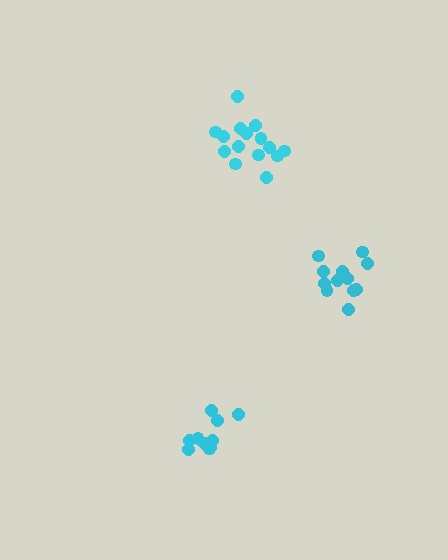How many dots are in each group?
Group 1: 15 dots, Group 2: 12 dots, Group 3: 10 dots (37 total).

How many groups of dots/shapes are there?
There are 3 groups.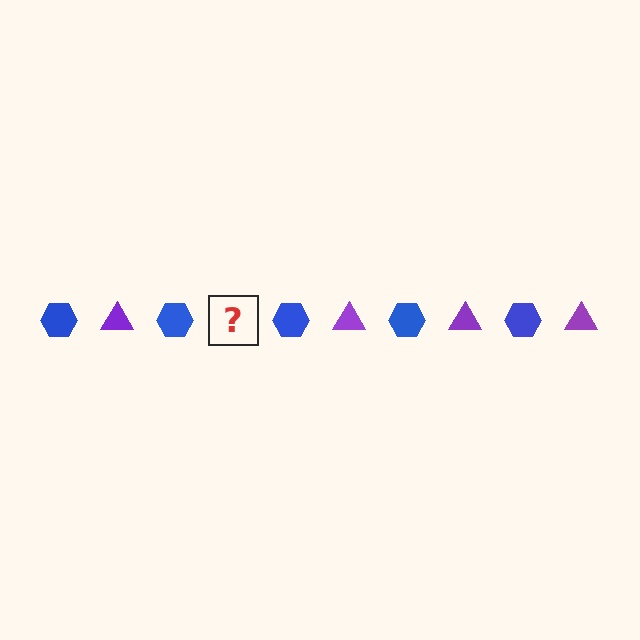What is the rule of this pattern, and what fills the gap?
The rule is that the pattern alternates between blue hexagon and purple triangle. The gap should be filled with a purple triangle.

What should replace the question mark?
The question mark should be replaced with a purple triangle.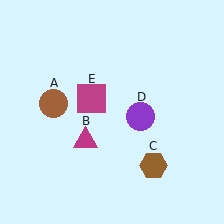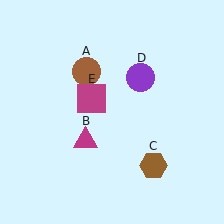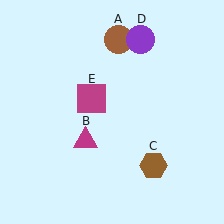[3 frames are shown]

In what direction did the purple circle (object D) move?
The purple circle (object D) moved up.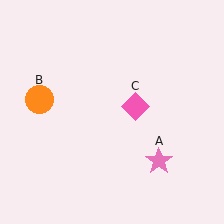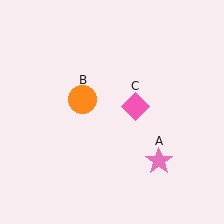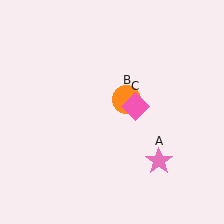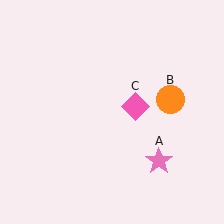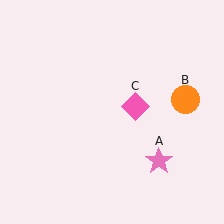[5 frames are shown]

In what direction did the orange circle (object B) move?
The orange circle (object B) moved right.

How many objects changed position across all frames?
1 object changed position: orange circle (object B).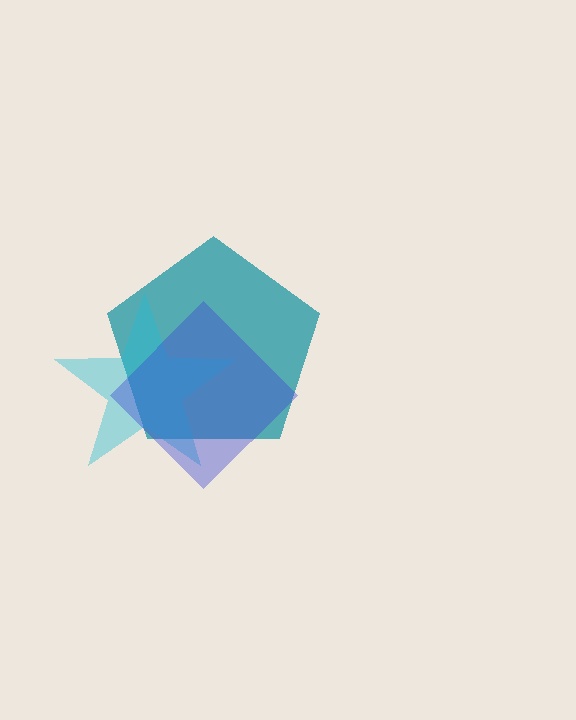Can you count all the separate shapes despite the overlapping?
Yes, there are 3 separate shapes.